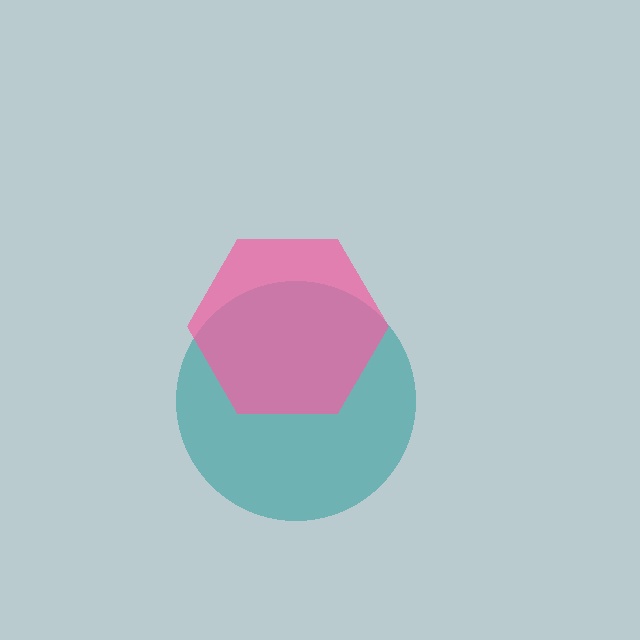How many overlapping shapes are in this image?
There are 2 overlapping shapes in the image.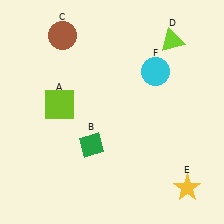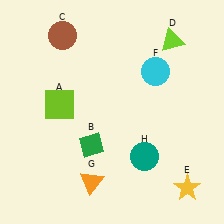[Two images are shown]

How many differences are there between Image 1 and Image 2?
There are 2 differences between the two images.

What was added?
An orange triangle (G), a teal circle (H) were added in Image 2.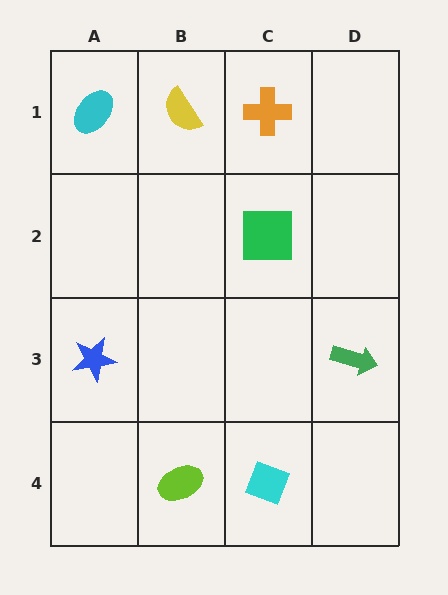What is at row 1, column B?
A yellow semicircle.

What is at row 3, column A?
A blue star.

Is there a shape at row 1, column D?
No, that cell is empty.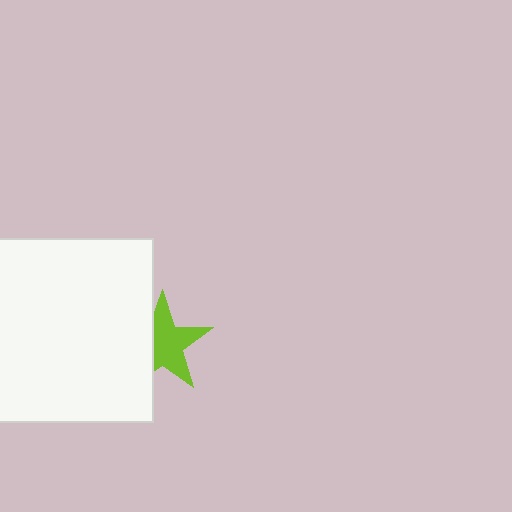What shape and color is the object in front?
The object in front is a white rectangle.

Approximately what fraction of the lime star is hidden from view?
Roughly 33% of the lime star is hidden behind the white rectangle.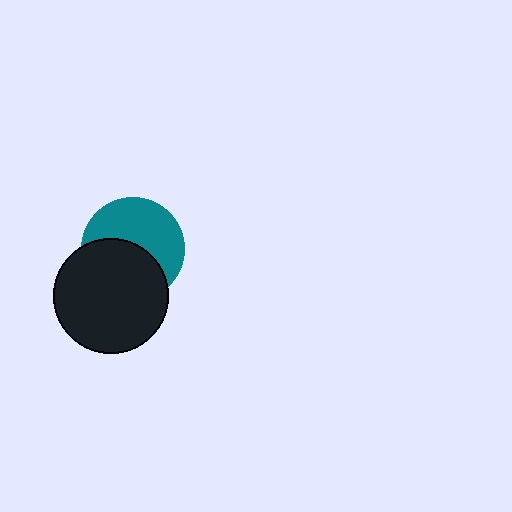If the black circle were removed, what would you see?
You would see the complete teal circle.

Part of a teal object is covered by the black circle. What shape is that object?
It is a circle.